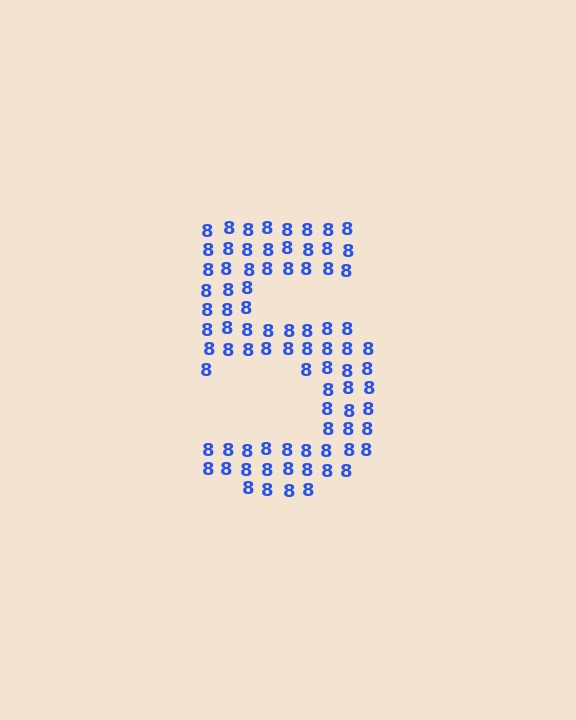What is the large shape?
The large shape is the digit 5.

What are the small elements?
The small elements are digit 8's.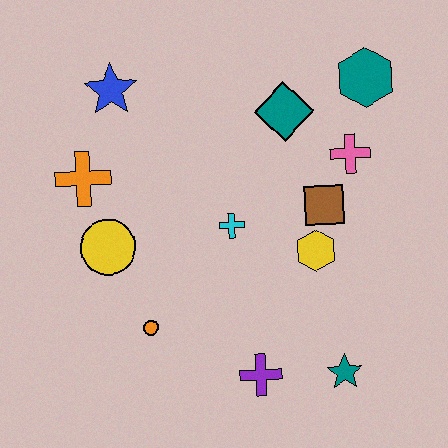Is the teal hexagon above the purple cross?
Yes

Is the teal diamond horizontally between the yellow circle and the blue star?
No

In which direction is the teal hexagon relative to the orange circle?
The teal hexagon is above the orange circle.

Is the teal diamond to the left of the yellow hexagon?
Yes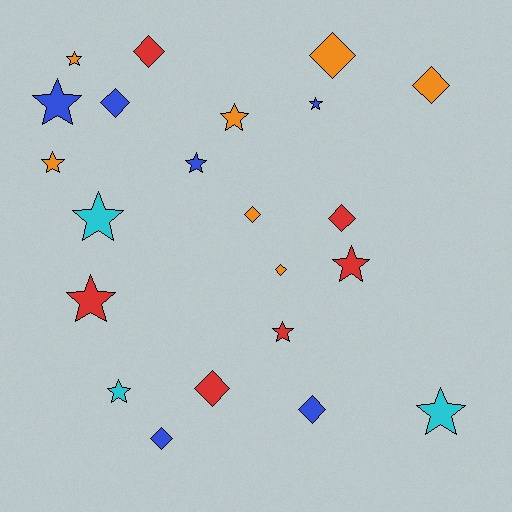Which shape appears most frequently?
Star, with 12 objects.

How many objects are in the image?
There are 22 objects.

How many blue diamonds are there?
There are 3 blue diamonds.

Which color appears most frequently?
Orange, with 7 objects.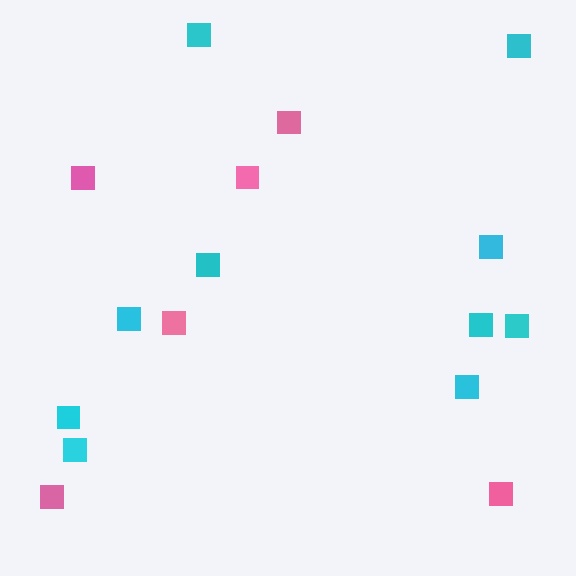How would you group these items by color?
There are 2 groups: one group of pink squares (6) and one group of cyan squares (10).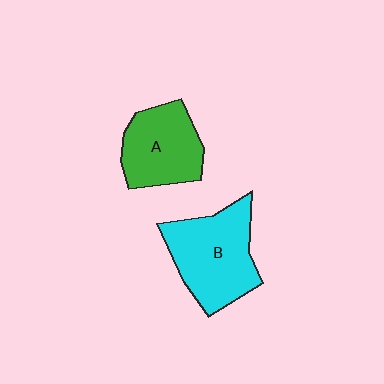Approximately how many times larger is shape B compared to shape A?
Approximately 1.3 times.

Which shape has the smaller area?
Shape A (green).